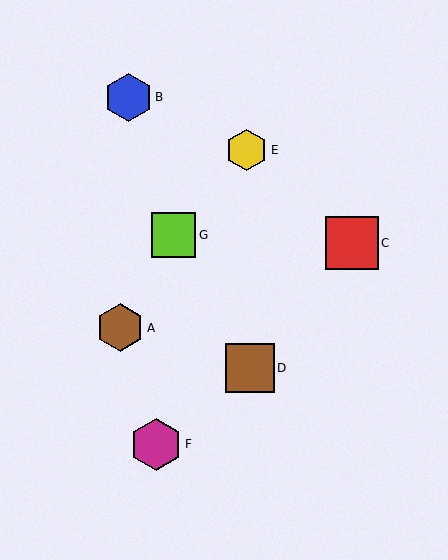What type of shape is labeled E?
Shape E is a yellow hexagon.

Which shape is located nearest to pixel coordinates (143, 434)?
The magenta hexagon (labeled F) at (156, 444) is nearest to that location.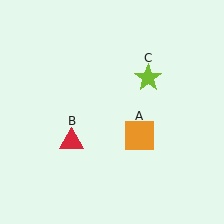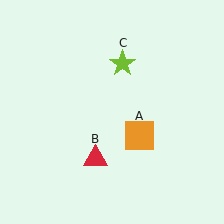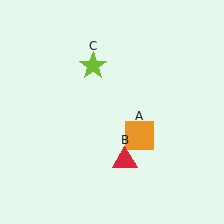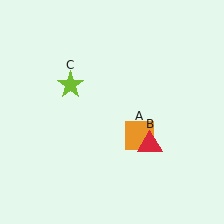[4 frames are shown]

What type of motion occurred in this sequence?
The red triangle (object B), lime star (object C) rotated counterclockwise around the center of the scene.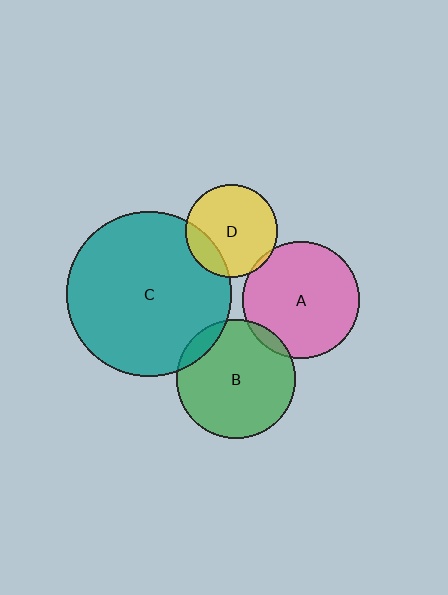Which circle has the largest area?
Circle C (teal).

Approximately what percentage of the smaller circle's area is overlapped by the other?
Approximately 20%.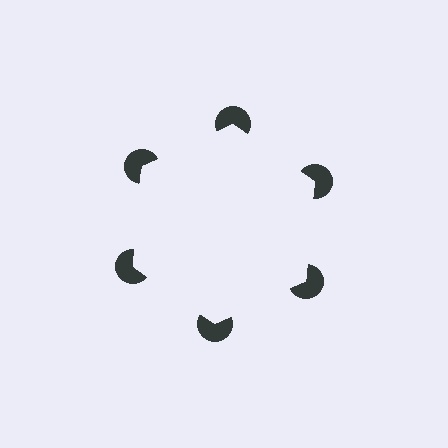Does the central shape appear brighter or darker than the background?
It typically appears slightly brighter than the background, even though no actual brightness change is drawn.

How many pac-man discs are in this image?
There are 6 — one at each vertex of the illusory hexagon.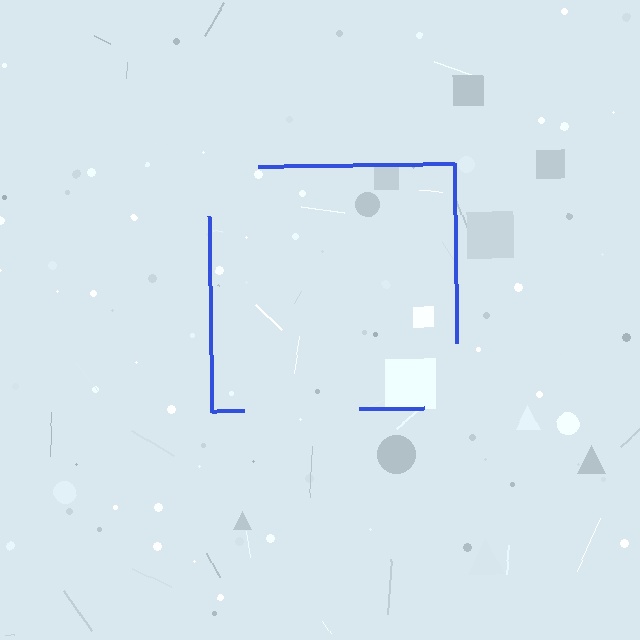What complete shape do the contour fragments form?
The contour fragments form a square.